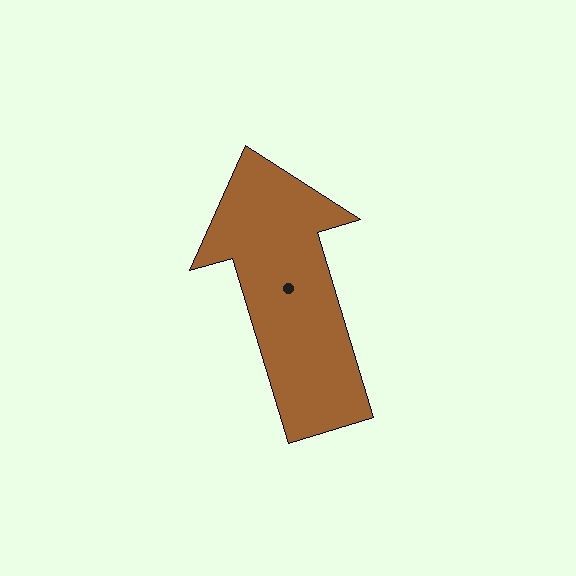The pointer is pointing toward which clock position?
Roughly 11 o'clock.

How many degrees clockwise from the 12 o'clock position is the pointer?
Approximately 343 degrees.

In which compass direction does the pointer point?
North.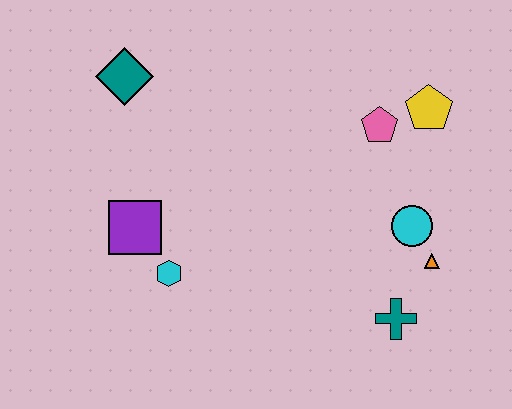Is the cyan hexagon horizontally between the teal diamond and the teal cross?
Yes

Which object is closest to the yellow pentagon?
The pink pentagon is closest to the yellow pentagon.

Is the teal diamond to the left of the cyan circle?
Yes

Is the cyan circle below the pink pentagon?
Yes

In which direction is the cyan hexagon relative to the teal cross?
The cyan hexagon is to the left of the teal cross.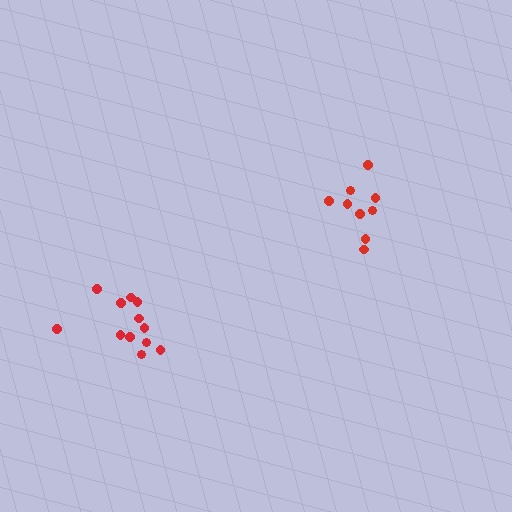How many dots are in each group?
Group 1: 12 dots, Group 2: 9 dots (21 total).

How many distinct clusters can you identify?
There are 2 distinct clusters.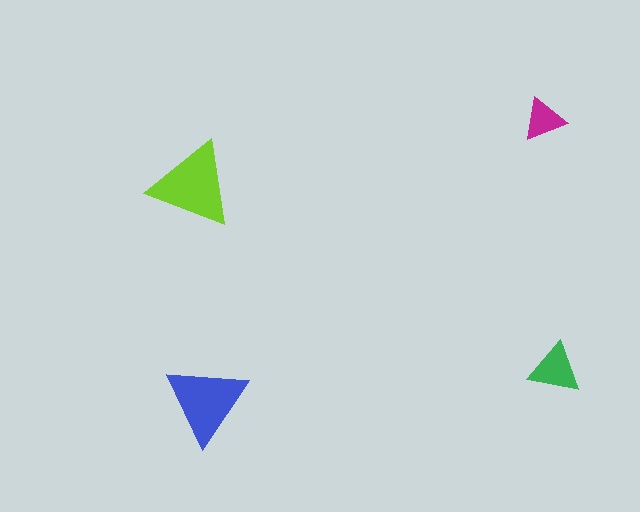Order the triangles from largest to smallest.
the lime one, the blue one, the green one, the magenta one.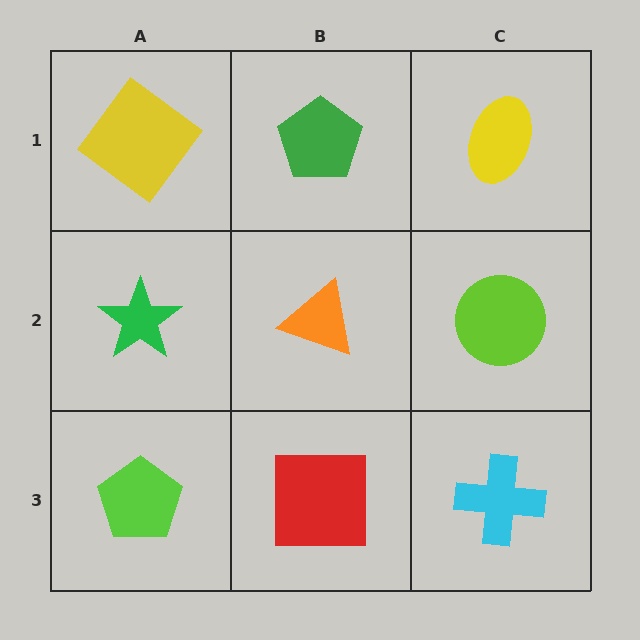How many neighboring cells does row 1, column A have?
2.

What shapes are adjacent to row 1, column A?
A green star (row 2, column A), a green pentagon (row 1, column B).